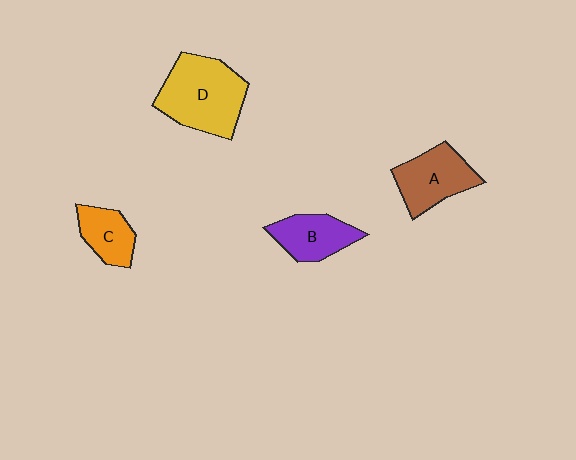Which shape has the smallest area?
Shape C (orange).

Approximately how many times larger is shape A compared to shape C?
Approximately 1.5 times.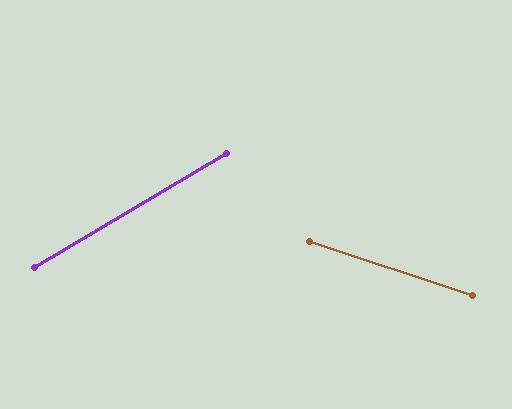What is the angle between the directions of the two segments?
Approximately 49 degrees.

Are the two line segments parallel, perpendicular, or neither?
Neither parallel nor perpendicular — they differ by about 49°.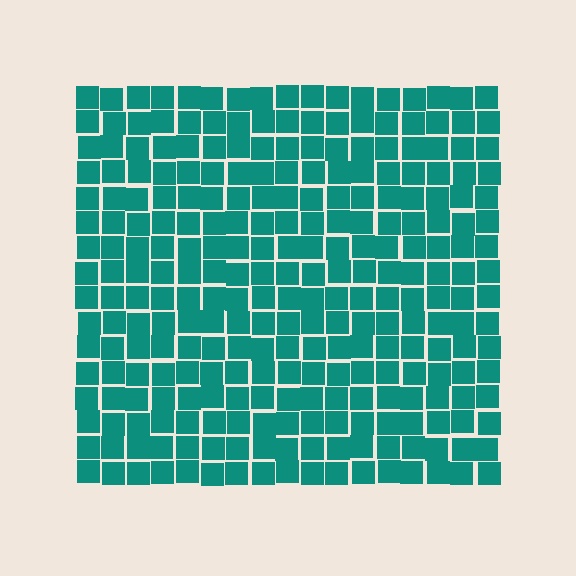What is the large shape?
The large shape is a square.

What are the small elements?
The small elements are squares.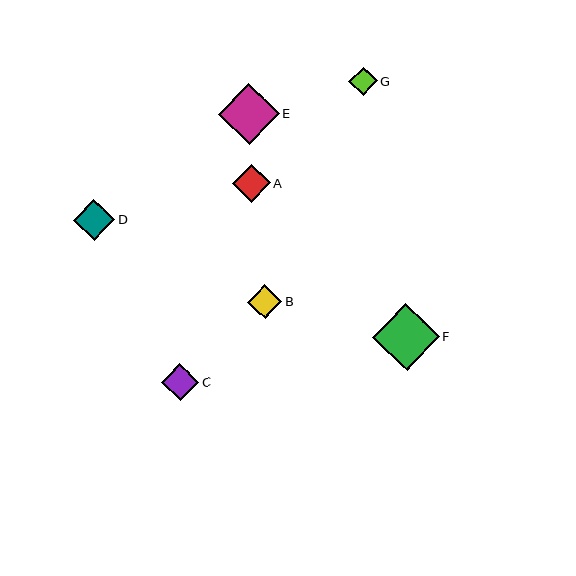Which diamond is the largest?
Diamond F is the largest with a size of approximately 67 pixels.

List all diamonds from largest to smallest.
From largest to smallest: F, E, D, A, C, B, G.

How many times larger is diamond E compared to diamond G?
Diamond E is approximately 2.2 times the size of diamond G.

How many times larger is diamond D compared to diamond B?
Diamond D is approximately 1.2 times the size of diamond B.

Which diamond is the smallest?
Diamond G is the smallest with a size of approximately 28 pixels.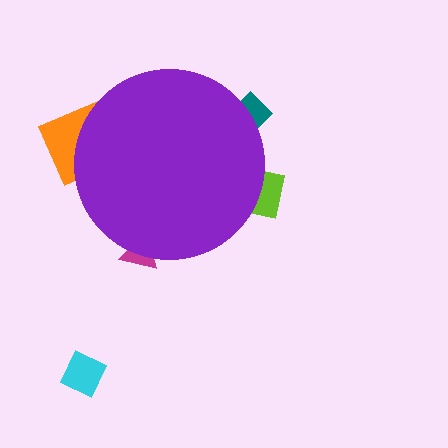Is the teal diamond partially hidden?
Yes, the teal diamond is partially hidden behind the purple circle.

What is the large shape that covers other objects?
A purple circle.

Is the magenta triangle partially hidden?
Yes, the magenta triangle is partially hidden behind the purple circle.